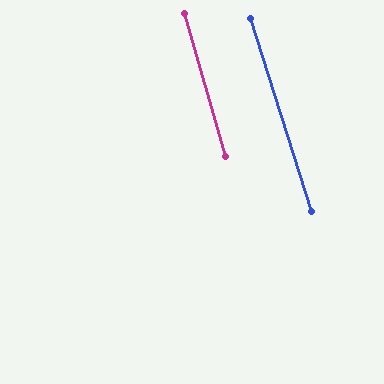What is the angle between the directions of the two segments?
Approximately 1 degree.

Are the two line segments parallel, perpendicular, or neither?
Parallel — their directions differ by only 1.3°.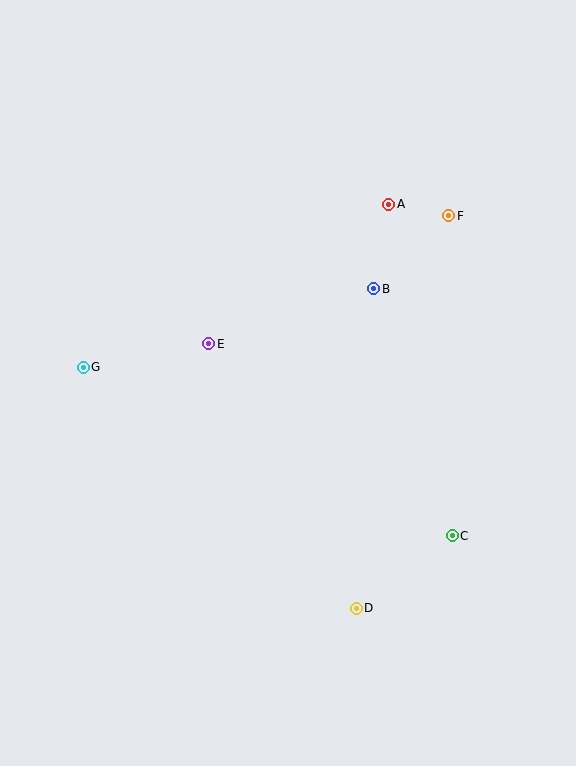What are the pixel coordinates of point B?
Point B is at (374, 289).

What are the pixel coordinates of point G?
Point G is at (83, 367).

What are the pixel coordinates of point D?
Point D is at (356, 608).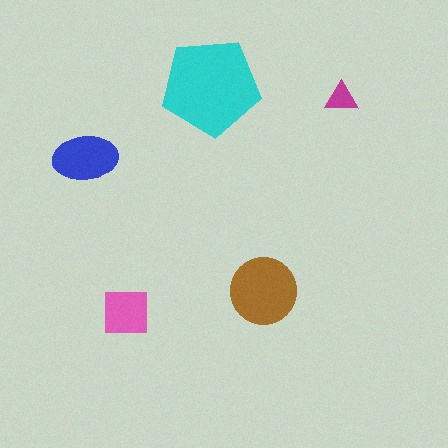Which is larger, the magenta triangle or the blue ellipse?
The blue ellipse.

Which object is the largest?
The cyan pentagon.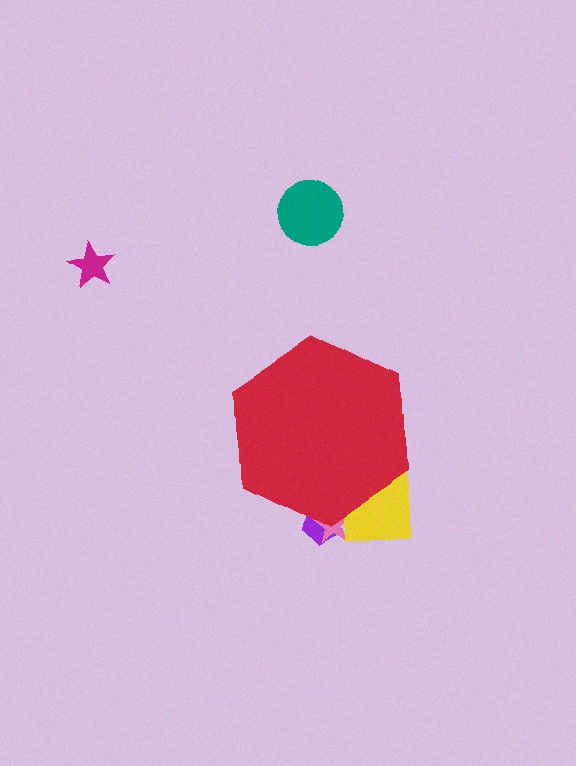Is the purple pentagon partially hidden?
Yes, the purple pentagon is partially hidden behind the red hexagon.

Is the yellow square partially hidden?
Yes, the yellow square is partially hidden behind the red hexagon.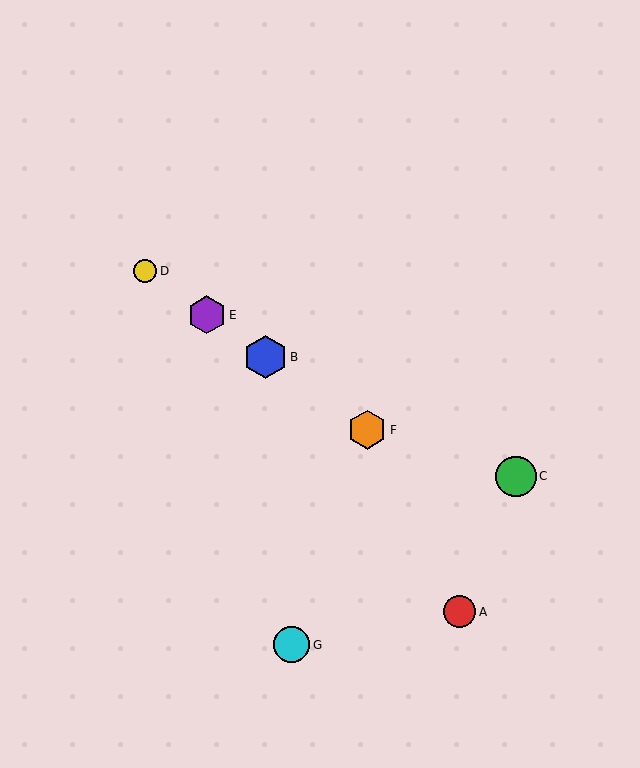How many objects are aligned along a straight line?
4 objects (B, D, E, F) are aligned along a straight line.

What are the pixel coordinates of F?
Object F is at (367, 430).